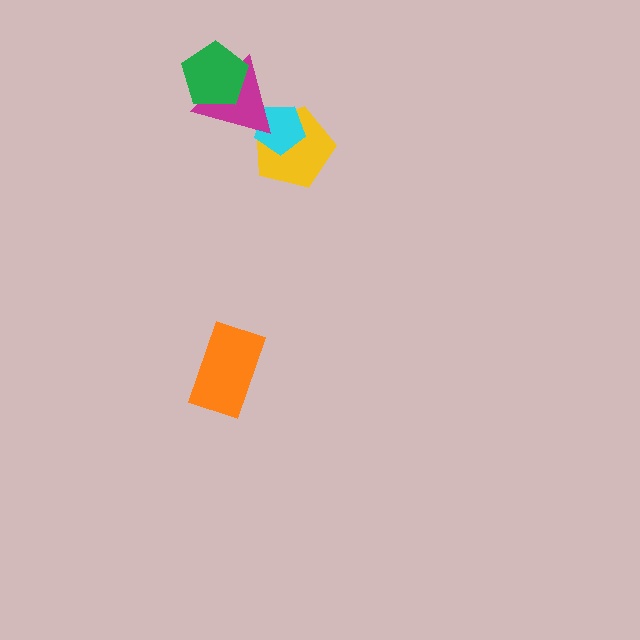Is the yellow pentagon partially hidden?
Yes, it is partially covered by another shape.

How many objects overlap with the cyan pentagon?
2 objects overlap with the cyan pentagon.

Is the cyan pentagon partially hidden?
Yes, it is partially covered by another shape.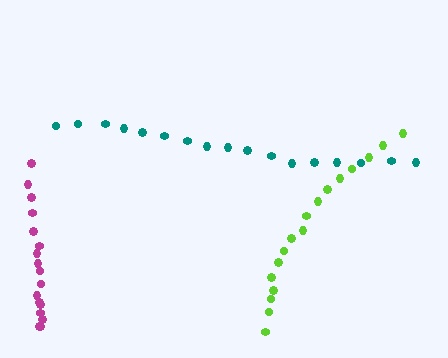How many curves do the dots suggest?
There are 3 distinct paths.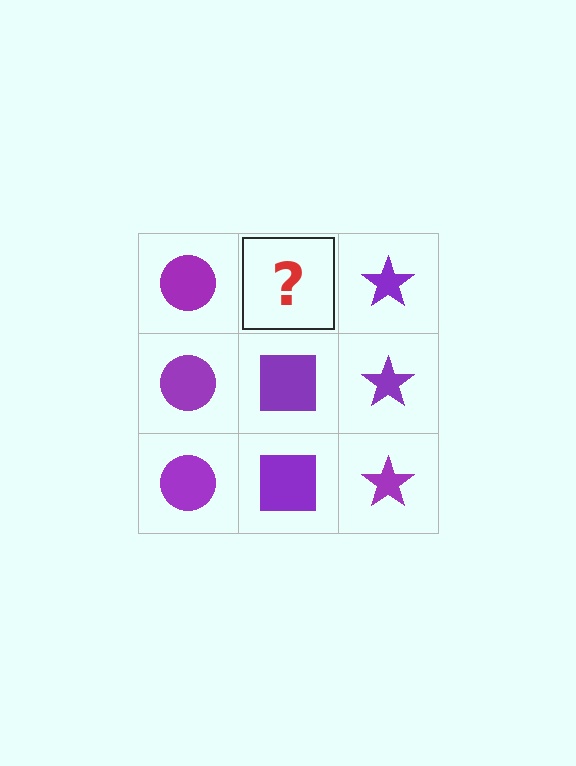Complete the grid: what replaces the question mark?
The question mark should be replaced with a purple square.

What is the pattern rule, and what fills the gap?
The rule is that each column has a consistent shape. The gap should be filled with a purple square.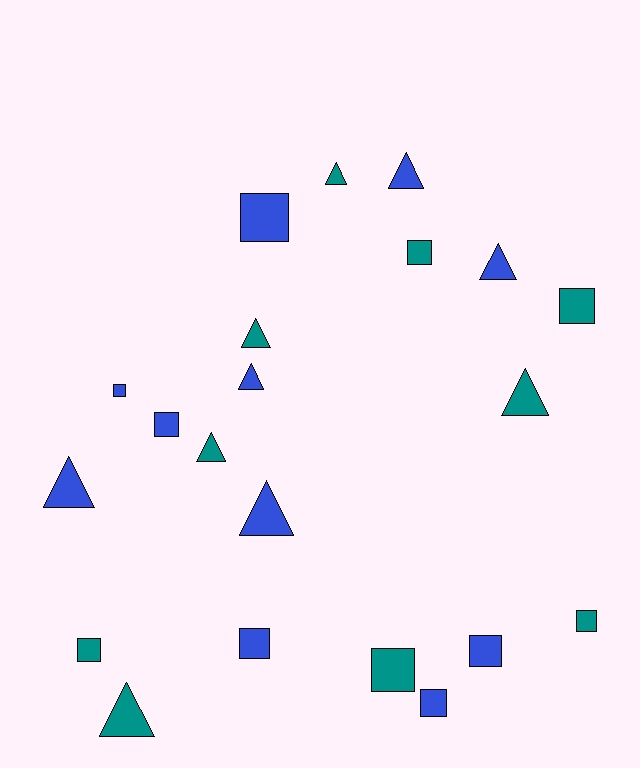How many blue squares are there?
There are 6 blue squares.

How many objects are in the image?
There are 21 objects.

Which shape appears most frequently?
Square, with 11 objects.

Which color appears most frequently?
Blue, with 11 objects.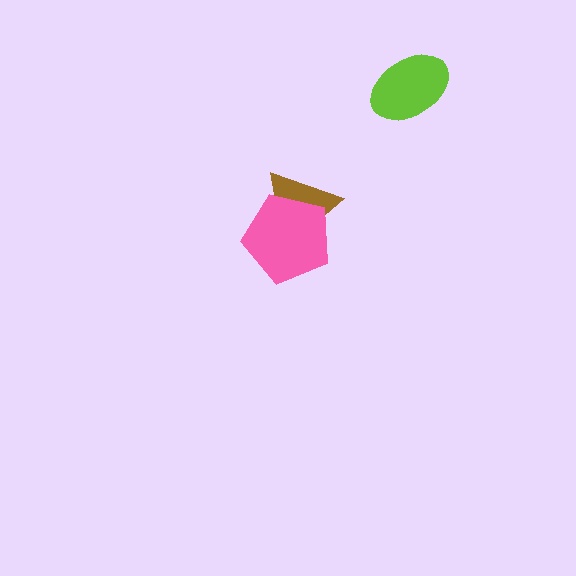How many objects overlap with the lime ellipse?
0 objects overlap with the lime ellipse.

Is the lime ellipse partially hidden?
No, no other shape covers it.